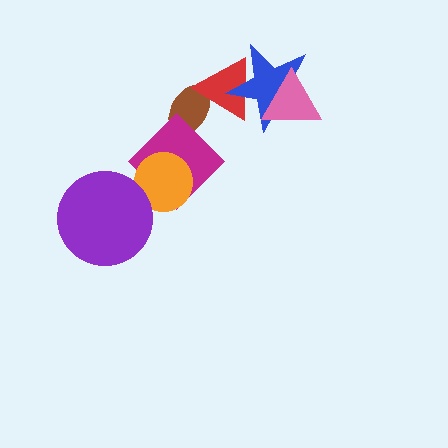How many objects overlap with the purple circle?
1 object overlaps with the purple circle.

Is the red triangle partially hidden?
Yes, it is partially covered by another shape.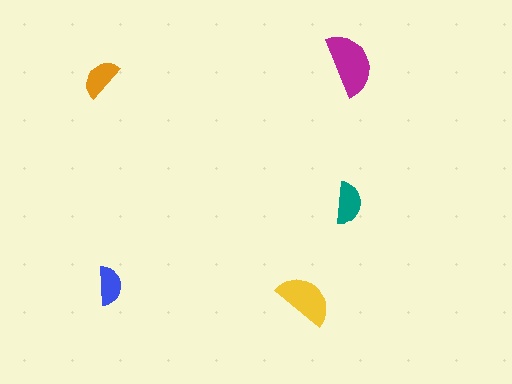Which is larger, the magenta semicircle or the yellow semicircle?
The magenta one.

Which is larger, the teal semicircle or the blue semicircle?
The teal one.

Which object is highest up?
The magenta semicircle is topmost.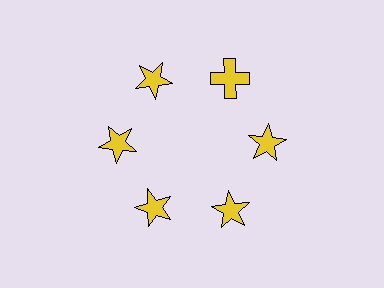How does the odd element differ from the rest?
It has a different shape: cross instead of star.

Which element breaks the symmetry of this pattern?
The yellow cross at roughly the 1 o'clock position breaks the symmetry. All other shapes are yellow stars.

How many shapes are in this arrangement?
There are 6 shapes arranged in a ring pattern.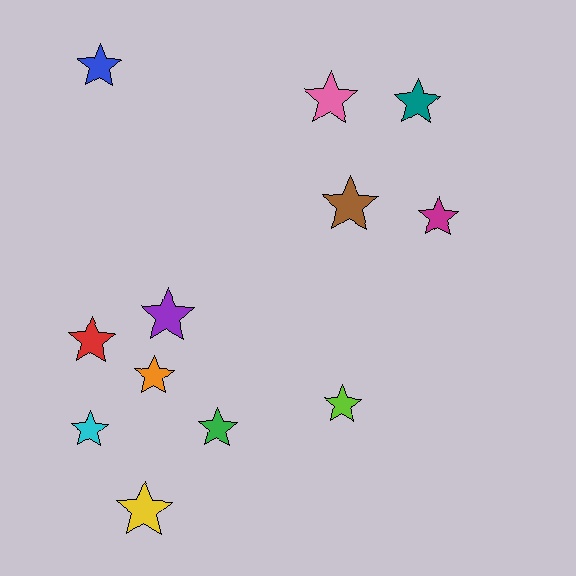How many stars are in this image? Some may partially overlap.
There are 12 stars.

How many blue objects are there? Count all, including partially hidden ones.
There is 1 blue object.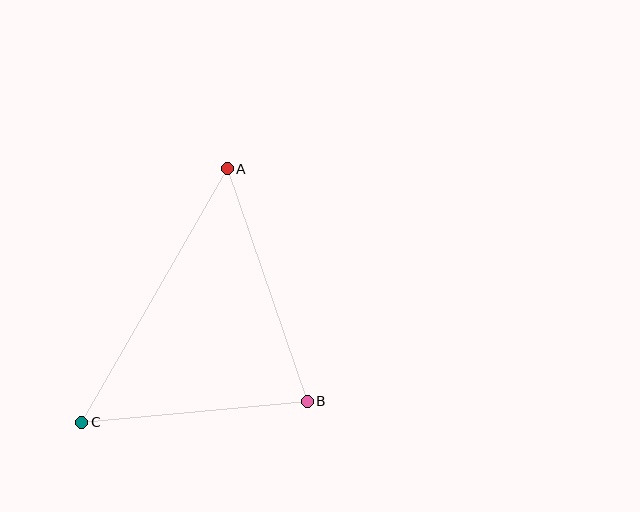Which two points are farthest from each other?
Points A and C are farthest from each other.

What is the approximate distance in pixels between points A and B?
The distance between A and B is approximately 246 pixels.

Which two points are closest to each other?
Points B and C are closest to each other.